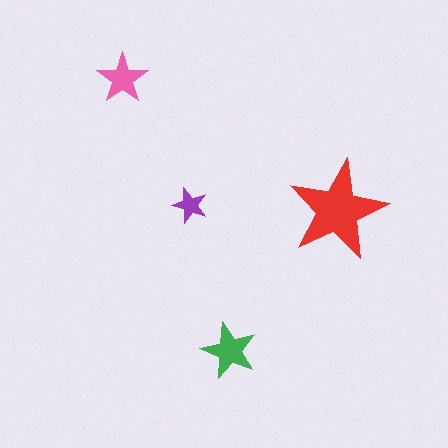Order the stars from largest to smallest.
the red one, the green one, the pink one, the purple one.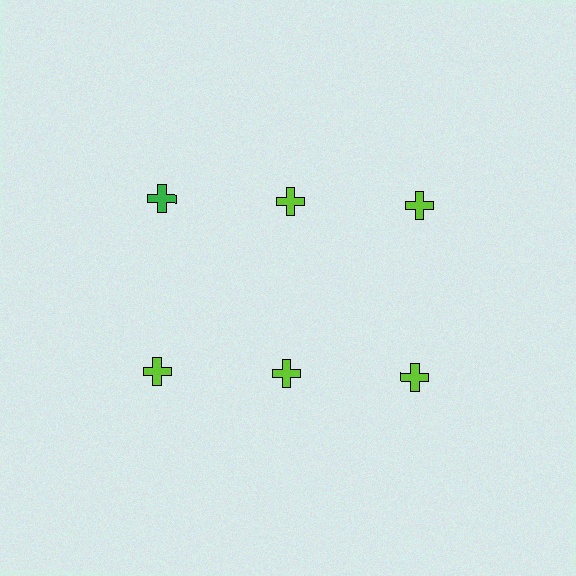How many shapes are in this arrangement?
There are 6 shapes arranged in a grid pattern.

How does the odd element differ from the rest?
It has a different color: green instead of lime.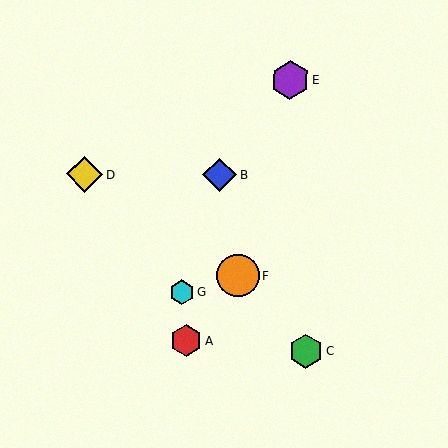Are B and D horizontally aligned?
Yes, both are at y≈175.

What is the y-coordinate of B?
Object B is at y≈175.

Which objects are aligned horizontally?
Objects B, D are aligned horizontally.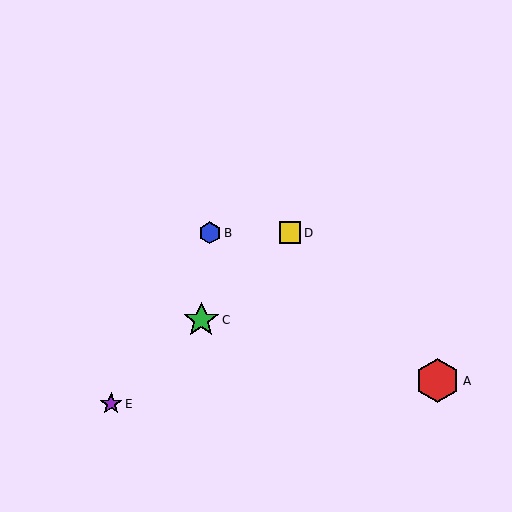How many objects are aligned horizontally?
2 objects (B, D) are aligned horizontally.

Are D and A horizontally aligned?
No, D is at y≈233 and A is at y≈381.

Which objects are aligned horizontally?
Objects B, D are aligned horizontally.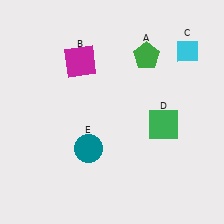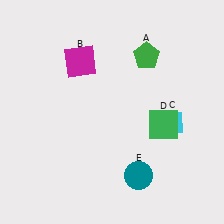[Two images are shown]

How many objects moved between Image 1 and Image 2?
2 objects moved between the two images.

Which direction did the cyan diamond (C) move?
The cyan diamond (C) moved down.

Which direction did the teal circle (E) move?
The teal circle (E) moved right.